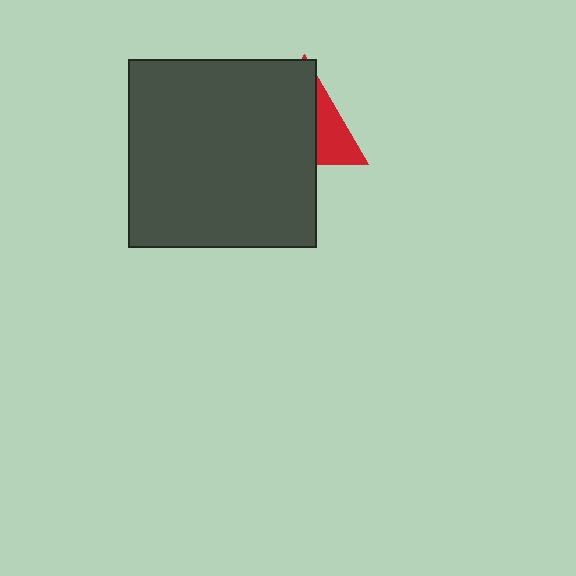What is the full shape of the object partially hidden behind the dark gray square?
The partially hidden object is a red triangle.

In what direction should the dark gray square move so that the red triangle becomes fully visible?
The dark gray square should move left. That is the shortest direction to clear the overlap and leave the red triangle fully visible.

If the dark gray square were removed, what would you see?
You would see the complete red triangle.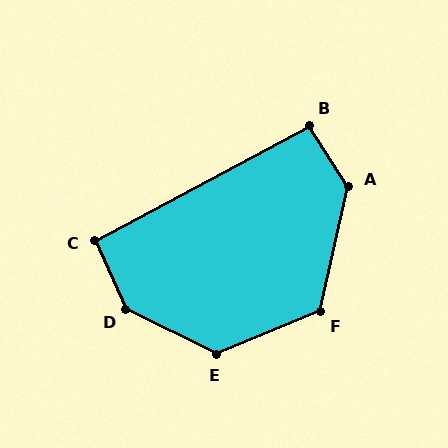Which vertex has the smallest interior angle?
C, at approximately 94 degrees.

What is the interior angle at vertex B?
Approximately 95 degrees (approximately right).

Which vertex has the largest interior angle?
D, at approximately 140 degrees.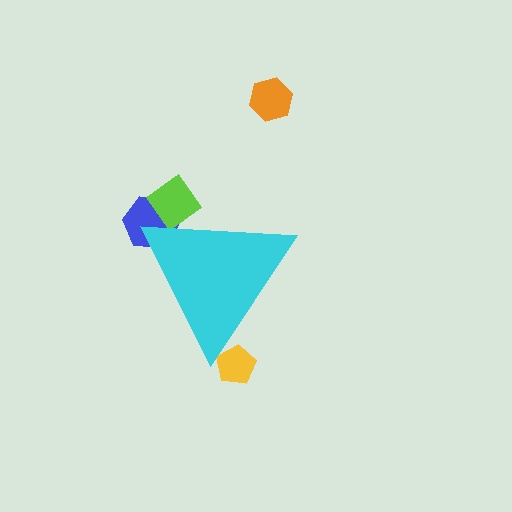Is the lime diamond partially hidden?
Yes, the lime diamond is partially hidden behind the cyan triangle.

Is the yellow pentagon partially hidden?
Yes, the yellow pentagon is partially hidden behind the cyan triangle.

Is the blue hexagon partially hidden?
Yes, the blue hexagon is partially hidden behind the cyan triangle.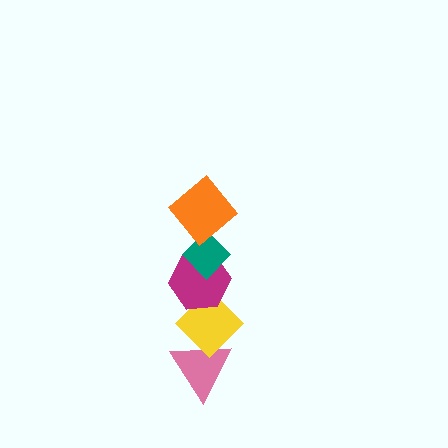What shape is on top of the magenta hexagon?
The teal diamond is on top of the magenta hexagon.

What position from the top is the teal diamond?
The teal diamond is 2nd from the top.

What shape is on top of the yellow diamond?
The magenta hexagon is on top of the yellow diamond.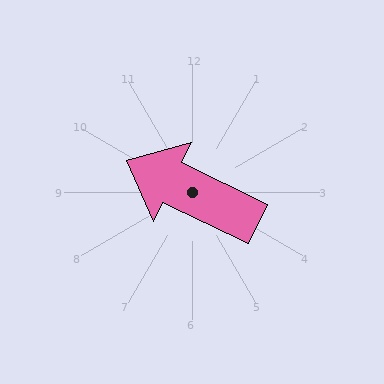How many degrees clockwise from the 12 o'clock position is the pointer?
Approximately 296 degrees.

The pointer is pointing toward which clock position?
Roughly 10 o'clock.